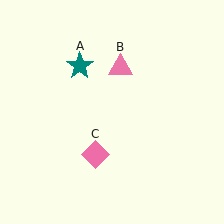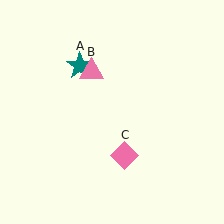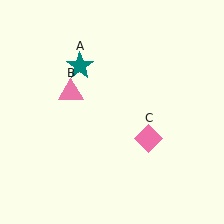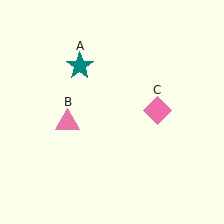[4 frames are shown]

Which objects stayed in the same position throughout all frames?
Teal star (object A) remained stationary.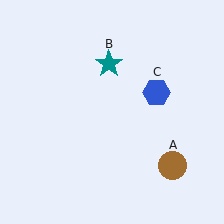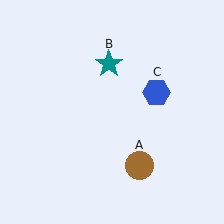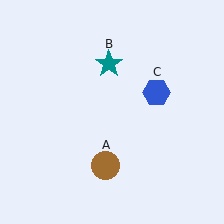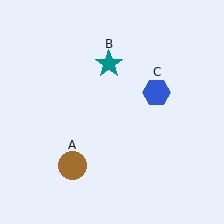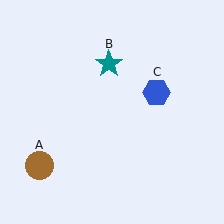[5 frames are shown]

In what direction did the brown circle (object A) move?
The brown circle (object A) moved left.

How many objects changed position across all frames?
1 object changed position: brown circle (object A).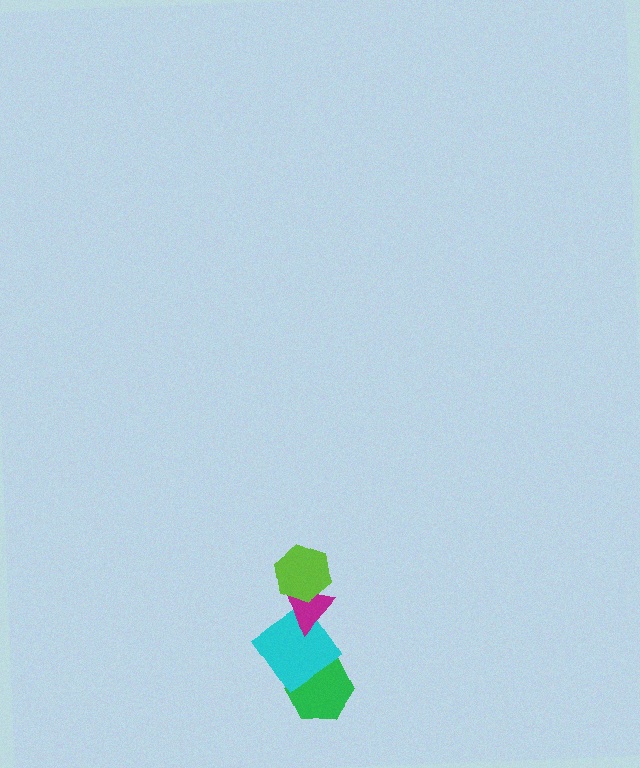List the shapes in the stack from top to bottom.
From top to bottom: the lime hexagon, the magenta triangle, the cyan diamond, the green hexagon.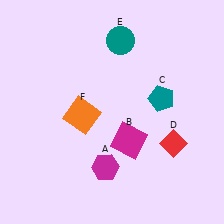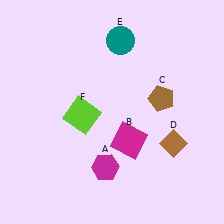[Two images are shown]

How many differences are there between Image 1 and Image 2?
There are 3 differences between the two images.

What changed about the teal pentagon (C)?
In Image 1, C is teal. In Image 2, it changed to brown.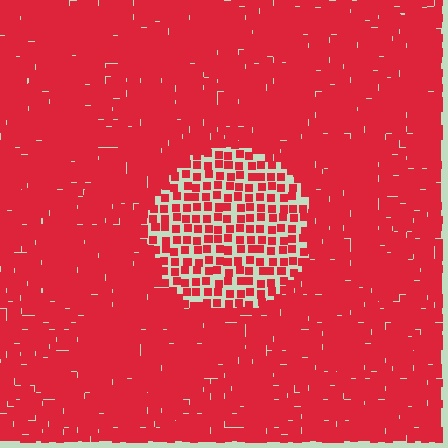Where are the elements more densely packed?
The elements are more densely packed outside the circle boundary.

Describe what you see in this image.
The image contains small red elements arranged at two different densities. A circle-shaped region is visible where the elements are less densely packed than the surrounding area.